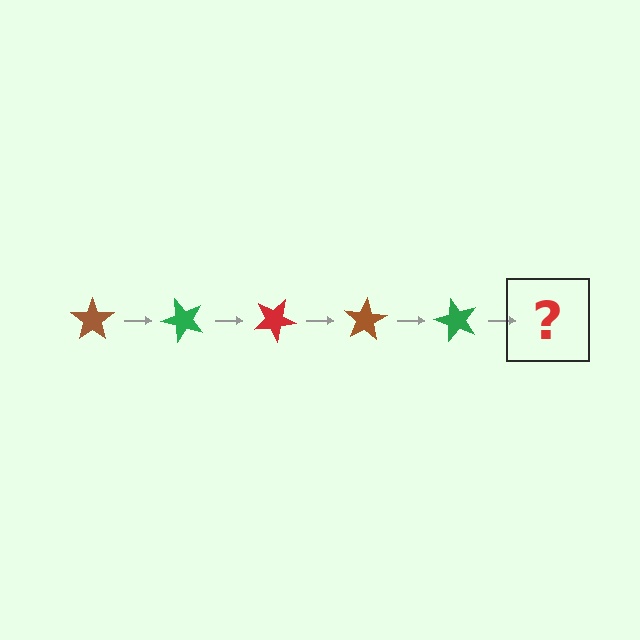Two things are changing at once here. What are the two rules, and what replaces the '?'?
The two rules are that it rotates 50 degrees each step and the color cycles through brown, green, and red. The '?' should be a red star, rotated 250 degrees from the start.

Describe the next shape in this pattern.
It should be a red star, rotated 250 degrees from the start.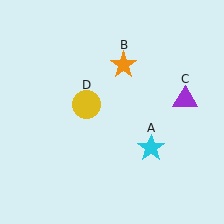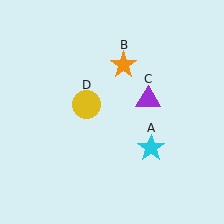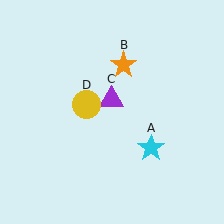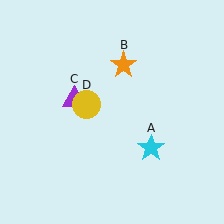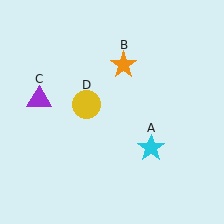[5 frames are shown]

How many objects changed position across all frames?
1 object changed position: purple triangle (object C).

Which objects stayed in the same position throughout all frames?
Cyan star (object A) and orange star (object B) and yellow circle (object D) remained stationary.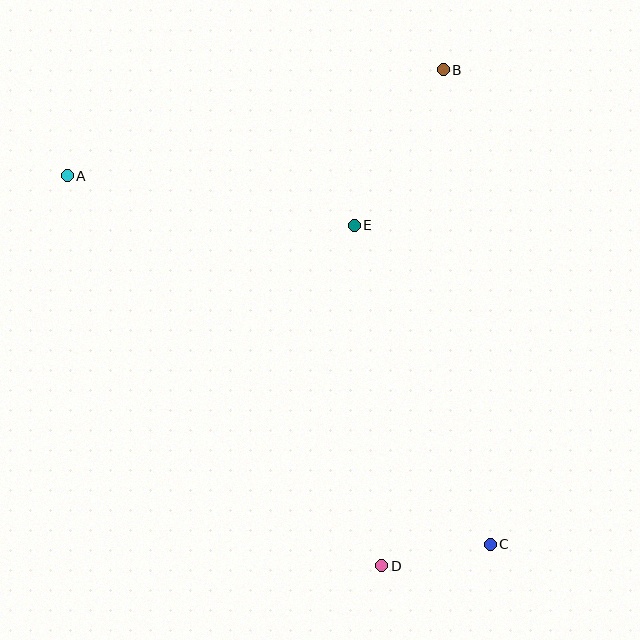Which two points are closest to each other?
Points C and D are closest to each other.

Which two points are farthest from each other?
Points A and C are farthest from each other.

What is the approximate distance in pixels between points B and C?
The distance between B and C is approximately 476 pixels.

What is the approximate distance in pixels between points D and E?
The distance between D and E is approximately 342 pixels.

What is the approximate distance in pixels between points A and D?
The distance between A and D is approximately 501 pixels.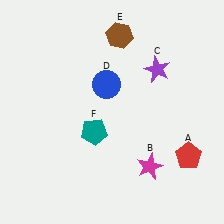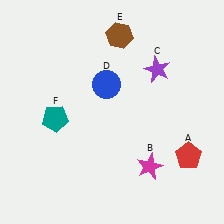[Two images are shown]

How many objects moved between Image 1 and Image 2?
1 object moved between the two images.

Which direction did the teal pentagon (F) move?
The teal pentagon (F) moved left.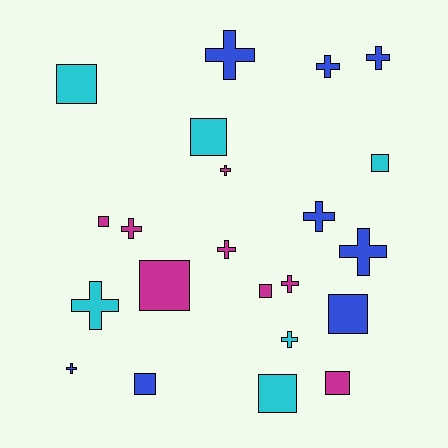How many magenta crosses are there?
There are 4 magenta crosses.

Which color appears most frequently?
Magenta, with 8 objects.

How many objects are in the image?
There are 22 objects.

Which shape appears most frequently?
Cross, with 12 objects.